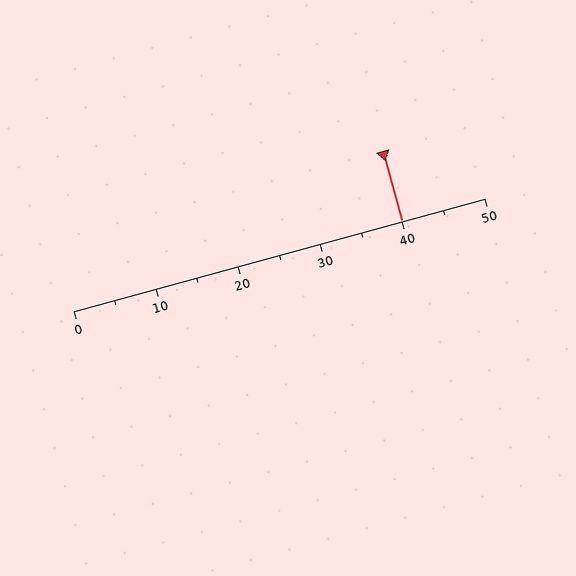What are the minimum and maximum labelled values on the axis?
The axis runs from 0 to 50.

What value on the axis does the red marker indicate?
The marker indicates approximately 40.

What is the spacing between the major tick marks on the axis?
The major ticks are spaced 10 apart.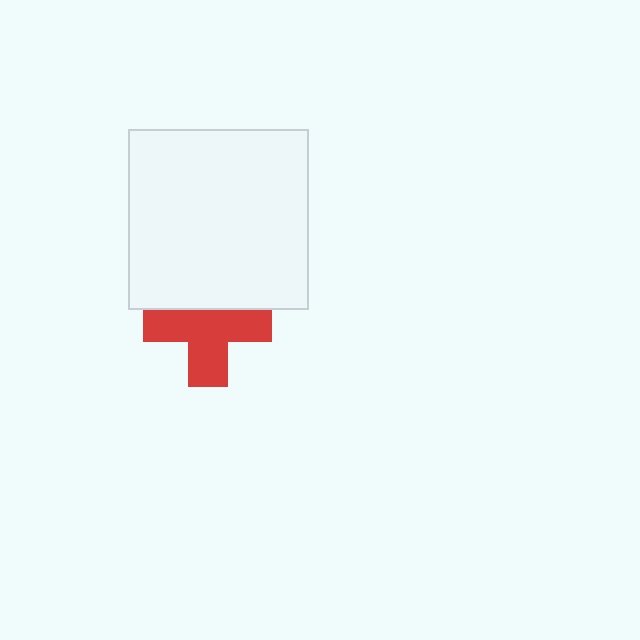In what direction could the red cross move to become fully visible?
The red cross could move down. That would shift it out from behind the white square entirely.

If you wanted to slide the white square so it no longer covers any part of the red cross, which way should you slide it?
Slide it up — that is the most direct way to separate the two shapes.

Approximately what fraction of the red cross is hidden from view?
Roughly 31% of the red cross is hidden behind the white square.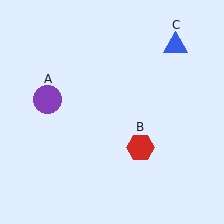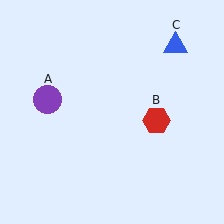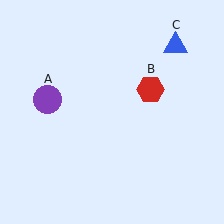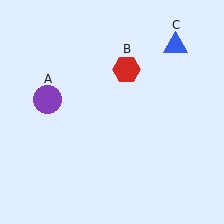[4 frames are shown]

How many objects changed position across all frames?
1 object changed position: red hexagon (object B).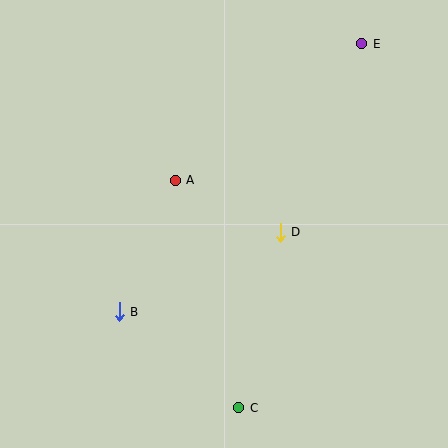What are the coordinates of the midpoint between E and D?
The midpoint between E and D is at (321, 138).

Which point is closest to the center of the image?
Point D at (280, 232) is closest to the center.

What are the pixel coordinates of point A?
Point A is at (175, 180).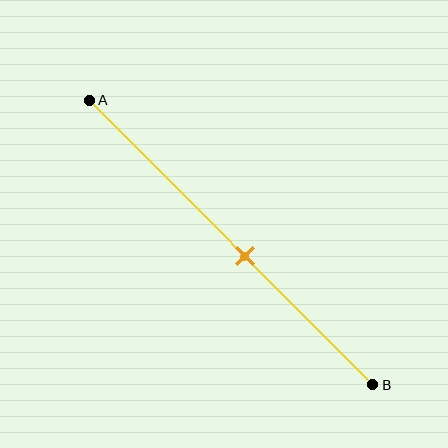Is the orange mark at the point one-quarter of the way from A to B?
No, the mark is at about 55% from A, not at the 25% one-quarter point.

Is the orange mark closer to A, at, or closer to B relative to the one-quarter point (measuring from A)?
The orange mark is closer to point B than the one-quarter point of segment AB.